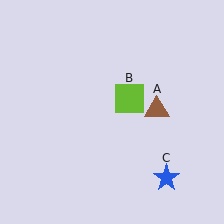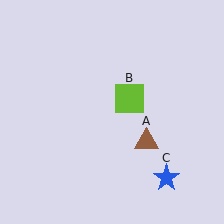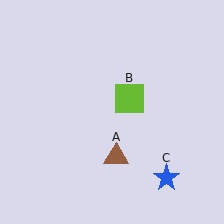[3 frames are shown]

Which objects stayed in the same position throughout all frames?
Lime square (object B) and blue star (object C) remained stationary.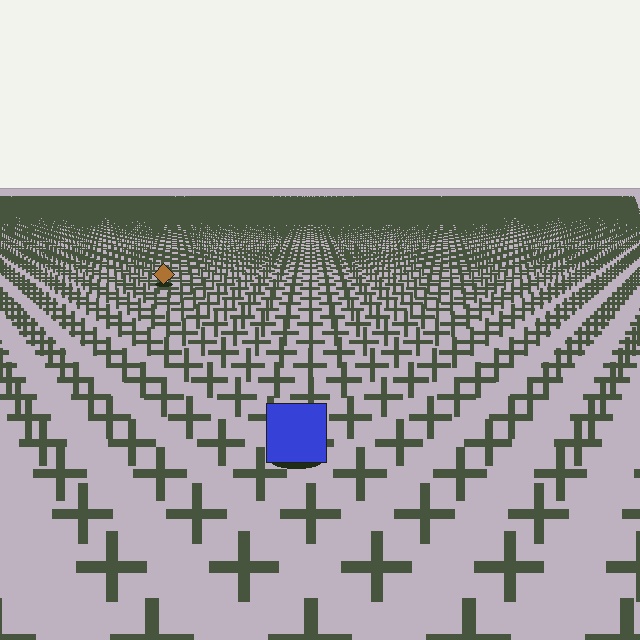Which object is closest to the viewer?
The blue square is closest. The texture marks near it are larger and more spread out.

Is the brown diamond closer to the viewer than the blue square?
No. The blue square is closer — you can tell from the texture gradient: the ground texture is coarser near it.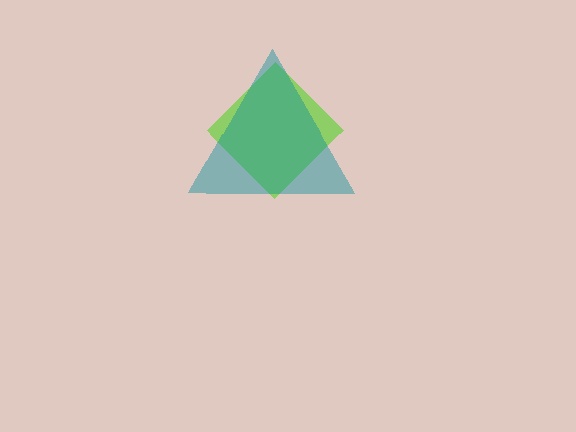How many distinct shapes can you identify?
There are 2 distinct shapes: a lime diamond, a teal triangle.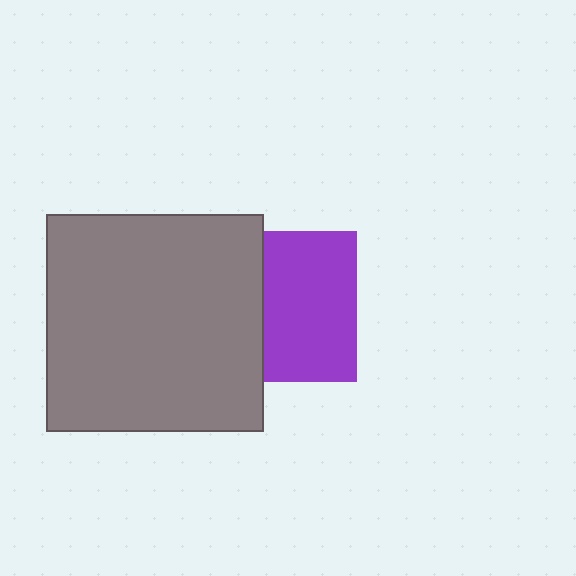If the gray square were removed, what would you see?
You would see the complete purple square.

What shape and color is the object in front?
The object in front is a gray square.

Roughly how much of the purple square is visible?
About half of it is visible (roughly 62%).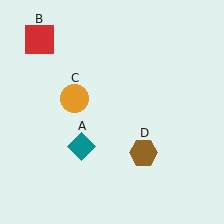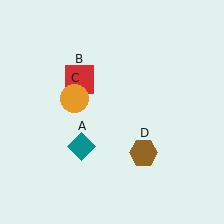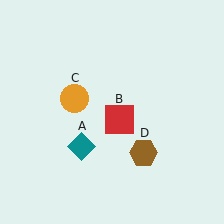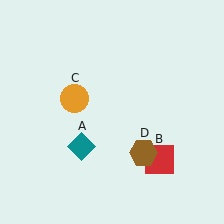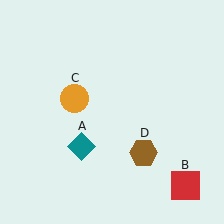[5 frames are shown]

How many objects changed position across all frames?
1 object changed position: red square (object B).